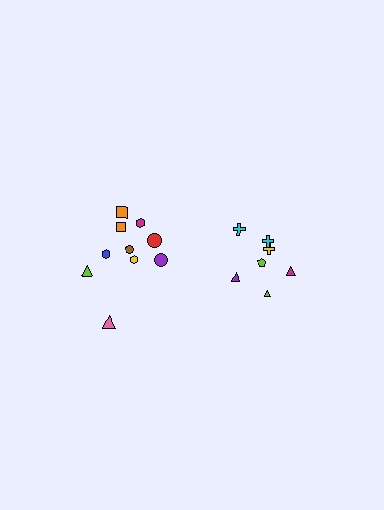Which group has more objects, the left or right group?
The left group.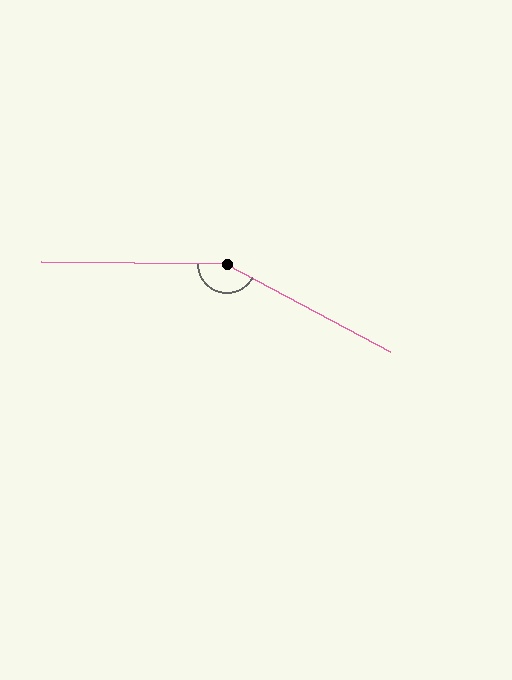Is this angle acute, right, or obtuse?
It is obtuse.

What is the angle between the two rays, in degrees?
Approximately 152 degrees.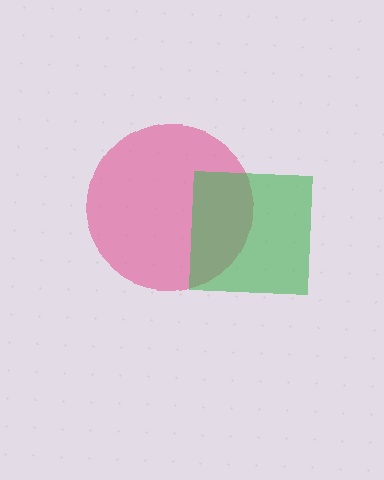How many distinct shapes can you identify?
There are 2 distinct shapes: a pink circle, a green square.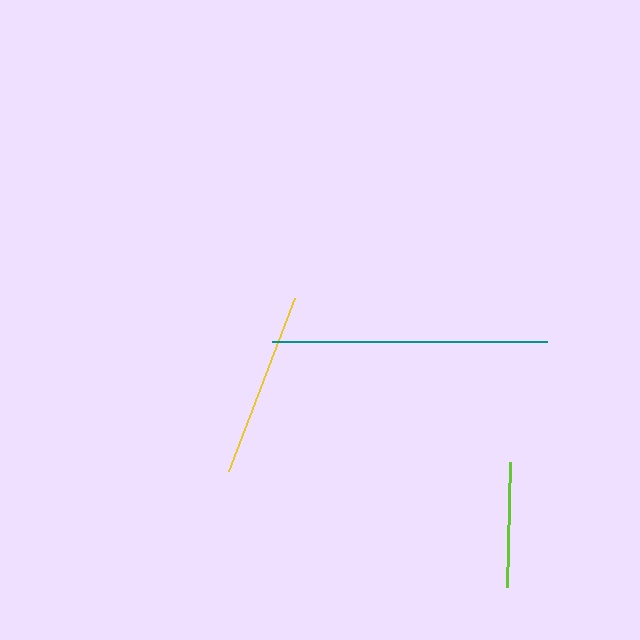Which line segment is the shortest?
The lime line is the shortest at approximately 125 pixels.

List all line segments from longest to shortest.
From longest to shortest: teal, yellow, lime.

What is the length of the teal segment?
The teal segment is approximately 275 pixels long.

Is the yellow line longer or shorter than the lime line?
The yellow line is longer than the lime line.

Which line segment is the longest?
The teal line is the longest at approximately 275 pixels.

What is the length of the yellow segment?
The yellow segment is approximately 185 pixels long.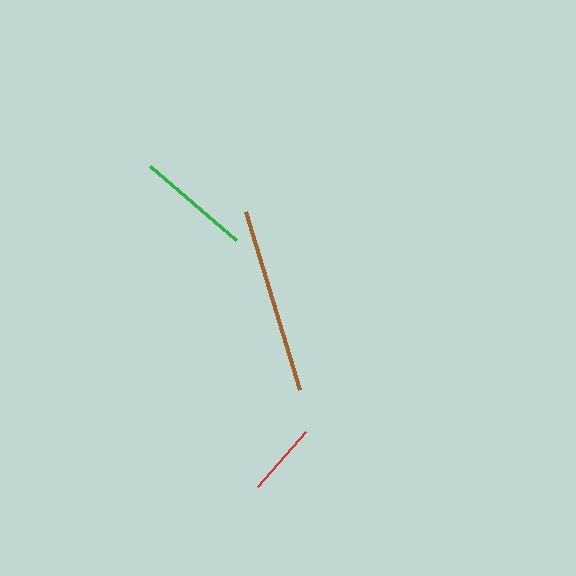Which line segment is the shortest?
The red line is the shortest at approximately 73 pixels.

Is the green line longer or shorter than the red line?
The green line is longer than the red line.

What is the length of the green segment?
The green segment is approximately 114 pixels long.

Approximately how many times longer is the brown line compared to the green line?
The brown line is approximately 1.6 times the length of the green line.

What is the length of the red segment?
The red segment is approximately 73 pixels long.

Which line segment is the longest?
The brown line is the longest at approximately 186 pixels.